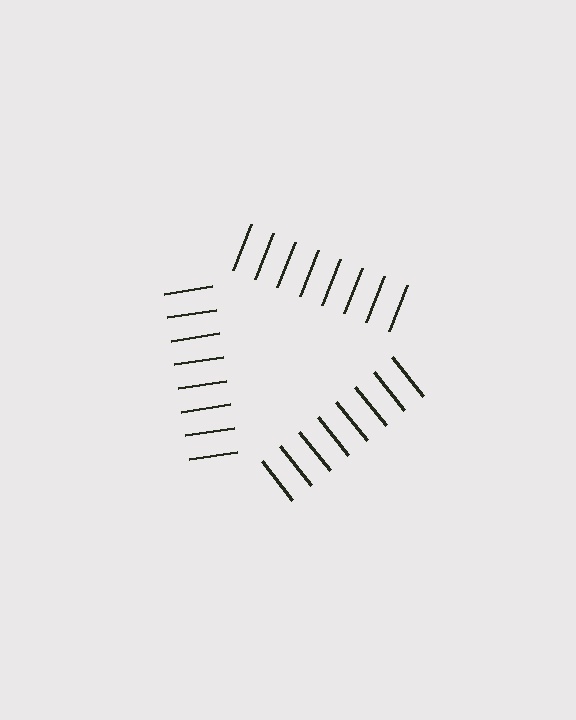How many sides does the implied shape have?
3 sides — the line-ends trace a triangle.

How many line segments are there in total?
24 — 8 along each of the 3 edges.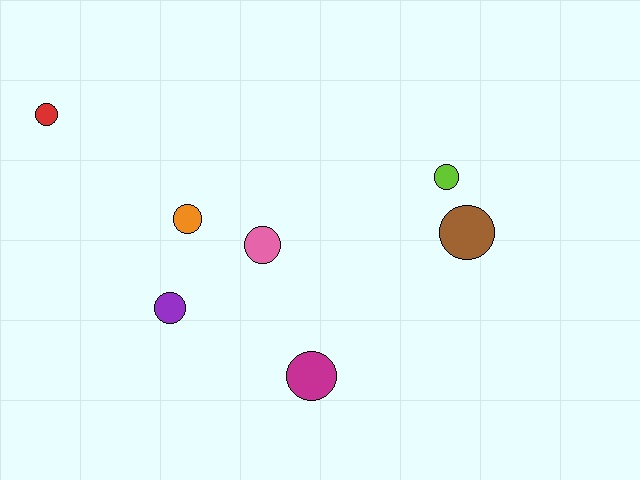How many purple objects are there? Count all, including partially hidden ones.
There is 1 purple object.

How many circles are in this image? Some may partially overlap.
There are 7 circles.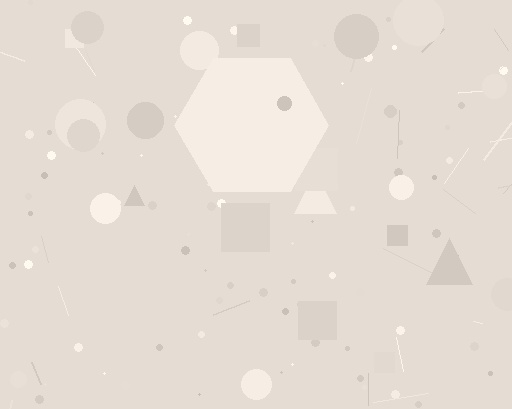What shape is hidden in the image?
A hexagon is hidden in the image.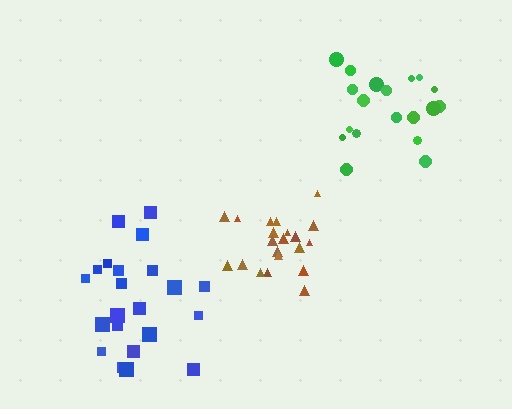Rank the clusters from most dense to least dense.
brown, green, blue.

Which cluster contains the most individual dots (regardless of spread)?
Blue (23).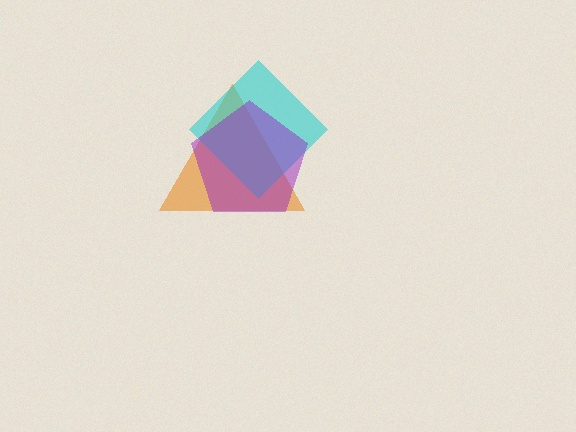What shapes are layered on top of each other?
The layered shapes are: an orange triangle, a cyan diamond, a purple pentagon.